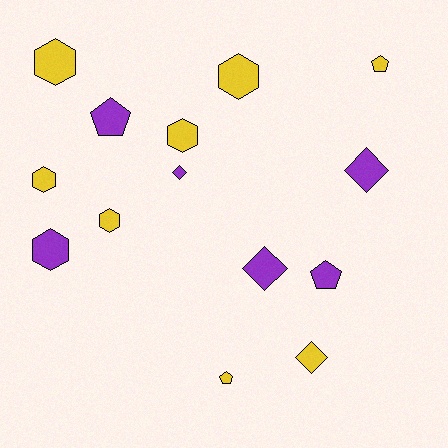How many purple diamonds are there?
There are 3 purple diamonds.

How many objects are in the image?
There are 14 objects.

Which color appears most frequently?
Yellow, with 8 objects.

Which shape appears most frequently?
Hexagon, with 6 objects.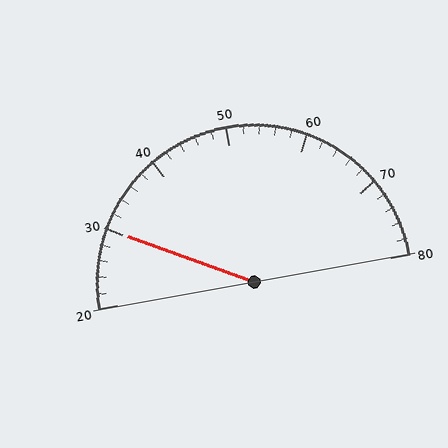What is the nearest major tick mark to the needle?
The nearest major tick mark is 30.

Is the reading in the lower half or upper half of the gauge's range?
The reading is in the lower half of the range (20 to 80).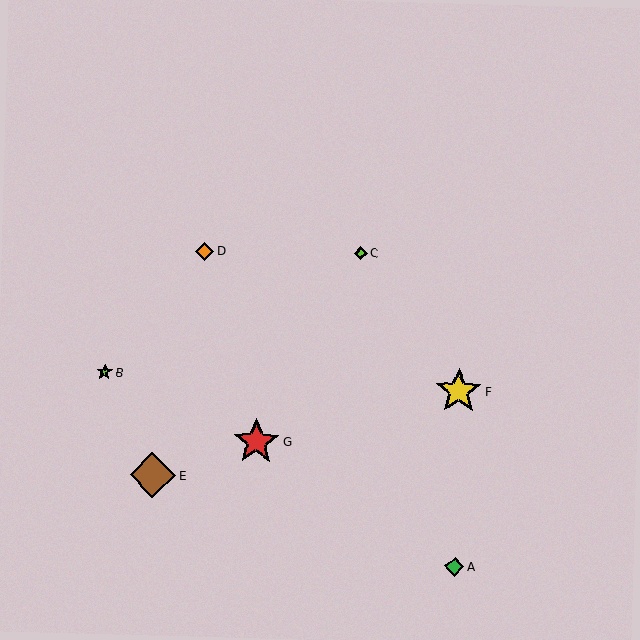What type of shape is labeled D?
Shape D is an orange diamond.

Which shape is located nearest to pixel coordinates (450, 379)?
The yellow star (labeled F) at (459, 391) is nearest to that location.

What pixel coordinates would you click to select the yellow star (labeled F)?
Click at (459, 391) to select the yellow star F.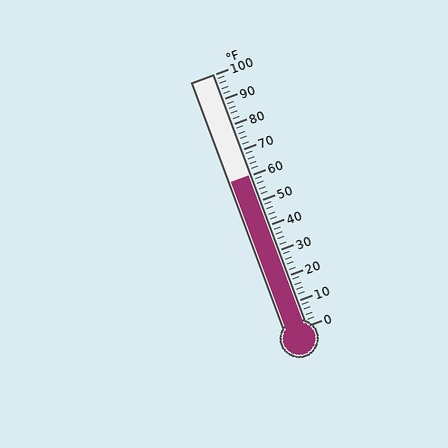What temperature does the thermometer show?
The thermometer shows approximately 60°F.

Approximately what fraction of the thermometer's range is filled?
The thermometer is filled to approximately 60% of its range.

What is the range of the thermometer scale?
The thermometer scale ranges from 0°F to 100°F.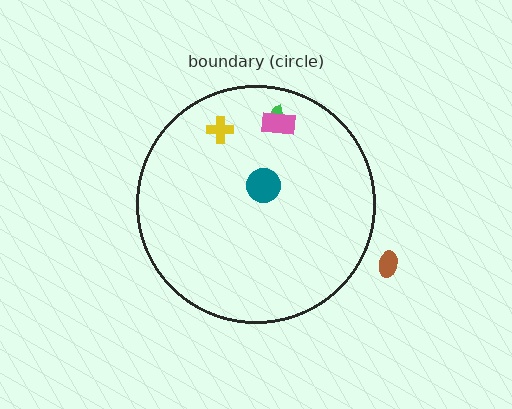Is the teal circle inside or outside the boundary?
Inside.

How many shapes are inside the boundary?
4 inside, 1 outside.